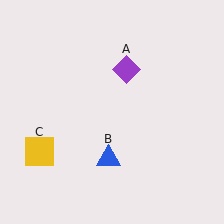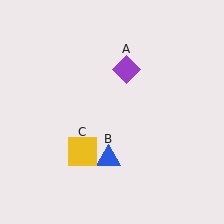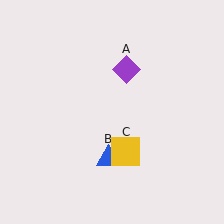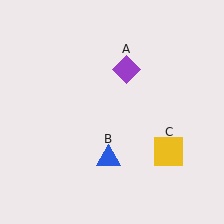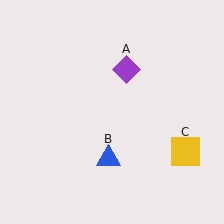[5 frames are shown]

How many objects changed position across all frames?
1 object changed position: yellow square (object C).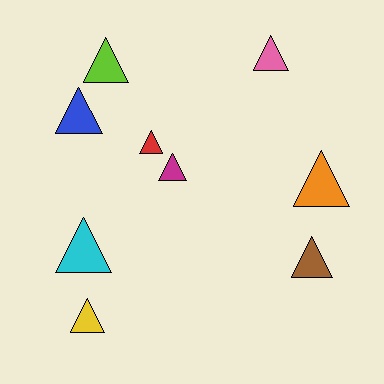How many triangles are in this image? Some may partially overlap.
There are 9 triangles.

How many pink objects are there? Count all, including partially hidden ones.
There is 1 pink object.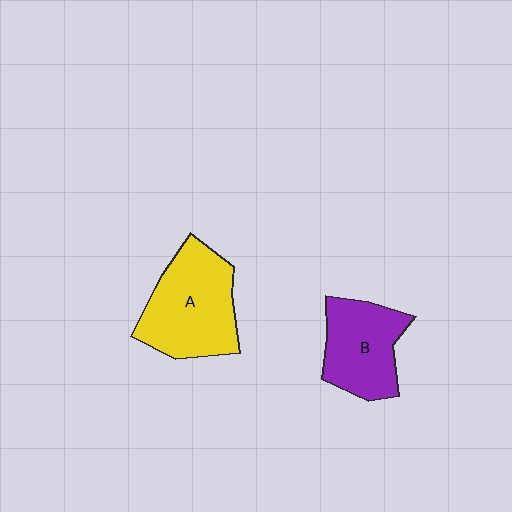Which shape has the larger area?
Shape A (yellow).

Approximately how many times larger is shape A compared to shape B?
Approximately 1.3 times.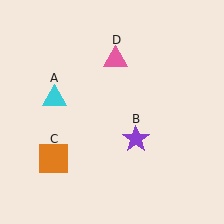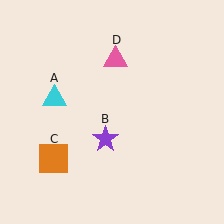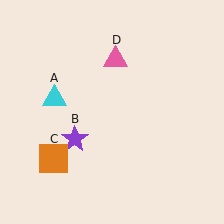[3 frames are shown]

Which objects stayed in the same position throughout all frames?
Cyan triangle (object A) and orange square (object C) and pink triangle (object D) remained stationary.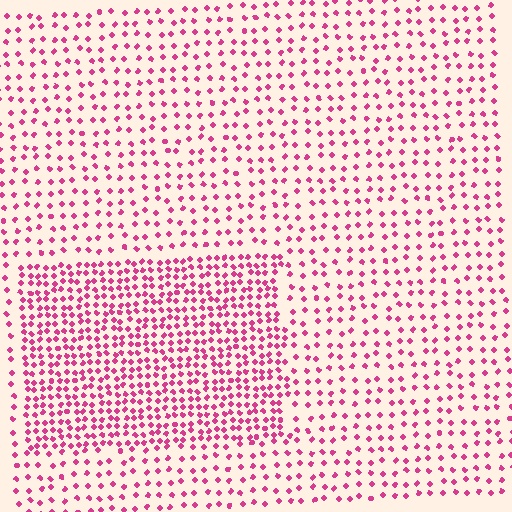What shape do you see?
I see a rectangle.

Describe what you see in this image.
The image contains small magenta elements arranged at two different densities. A rectangle-shaped region is visible where the elements are more densely packed than the surrounding area.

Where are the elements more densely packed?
The elements are more densely packed inside the rectangle boundary.